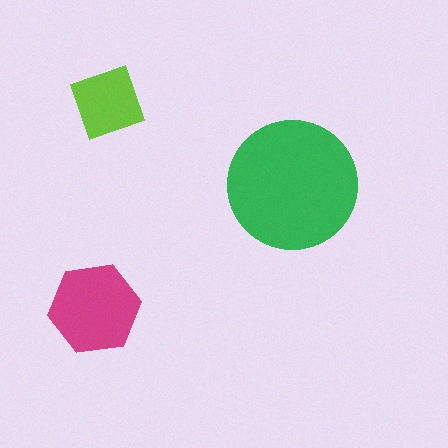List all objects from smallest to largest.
The lime diamond, the magenta hexagon, the green circle.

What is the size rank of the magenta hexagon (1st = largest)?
2nd.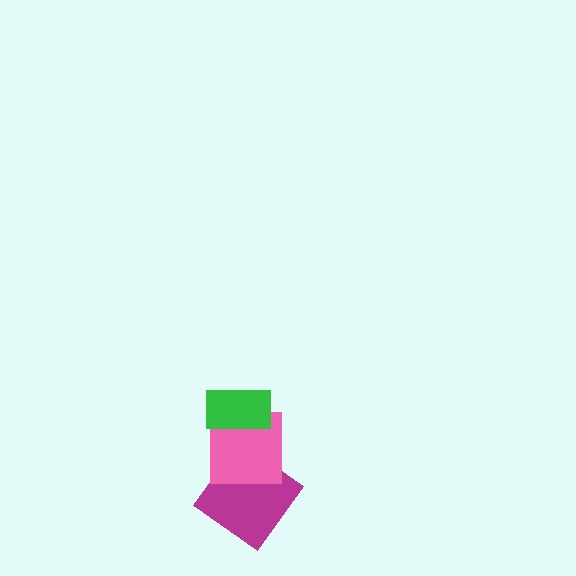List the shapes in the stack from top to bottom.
From top to bottom: the green rectangle, the pink square, the magenta diamond.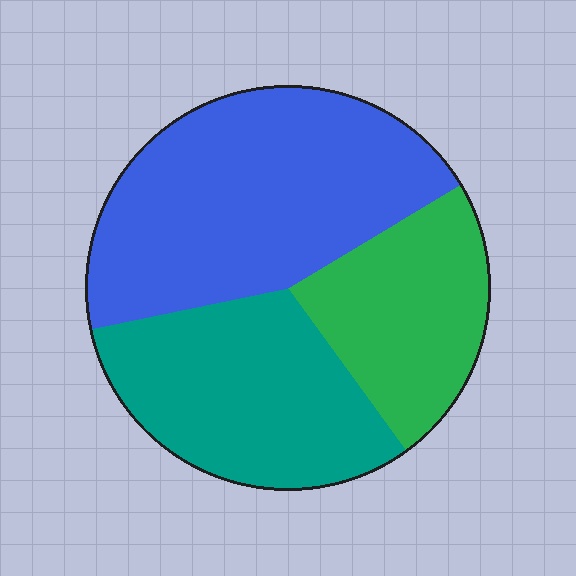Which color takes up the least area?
Green, at roughly 25%.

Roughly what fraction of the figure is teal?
Teal covers 32% of the figure.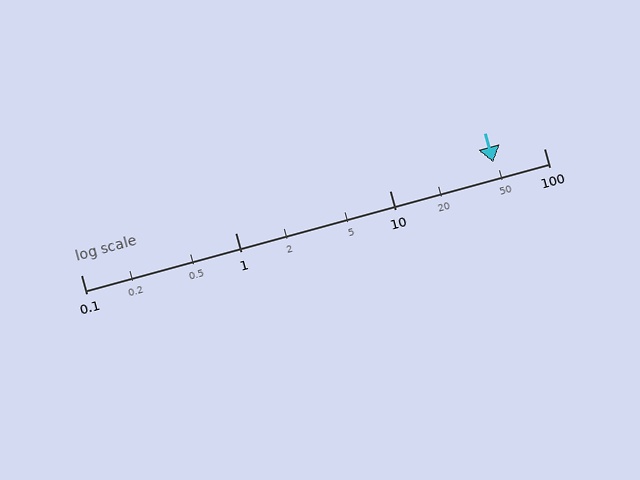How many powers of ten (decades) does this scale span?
The scale spans 3 decades, from 0.1 to 100.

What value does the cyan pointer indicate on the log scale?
The pointer indicates approximately 47.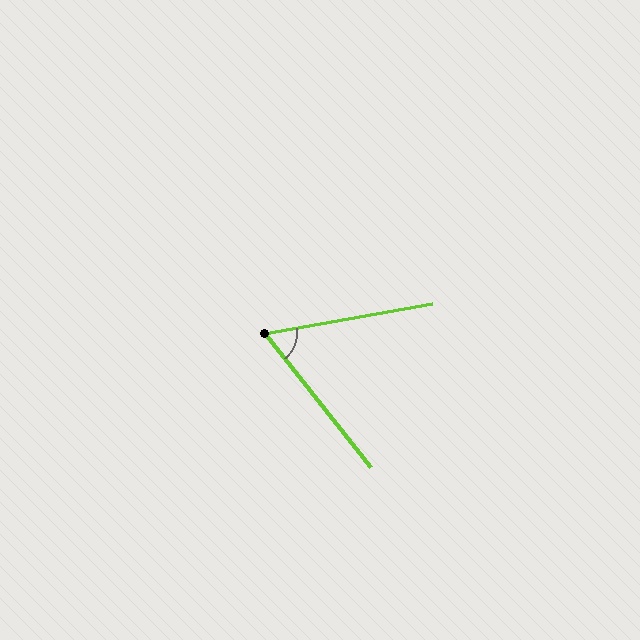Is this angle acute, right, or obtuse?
It is acute.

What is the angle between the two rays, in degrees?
Approximately 62 degrees.